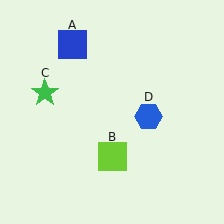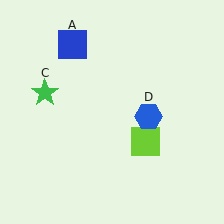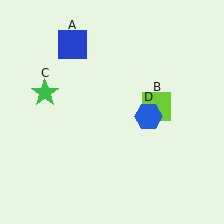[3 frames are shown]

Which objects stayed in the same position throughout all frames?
Blue square (object A) and green star (object C) and blue hexagon (object D) remained stationary.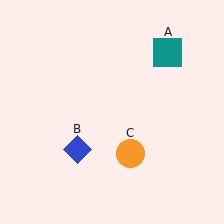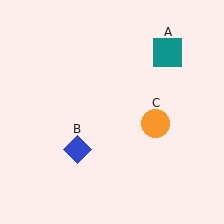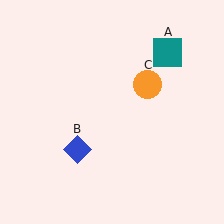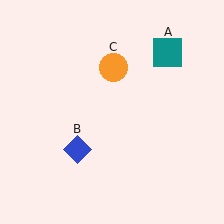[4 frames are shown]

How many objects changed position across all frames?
1 object changed position: orange circle (object C).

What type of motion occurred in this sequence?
The orange circle (object C) rotated counterclockwise around the center of the scene.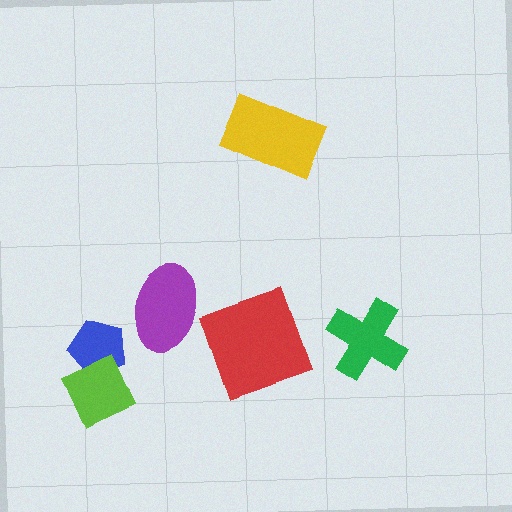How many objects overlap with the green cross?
0 objects overlap with the green cross.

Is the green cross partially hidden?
No, no other shape covers it.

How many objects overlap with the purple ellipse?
0 objects overlap with the purple ellipse.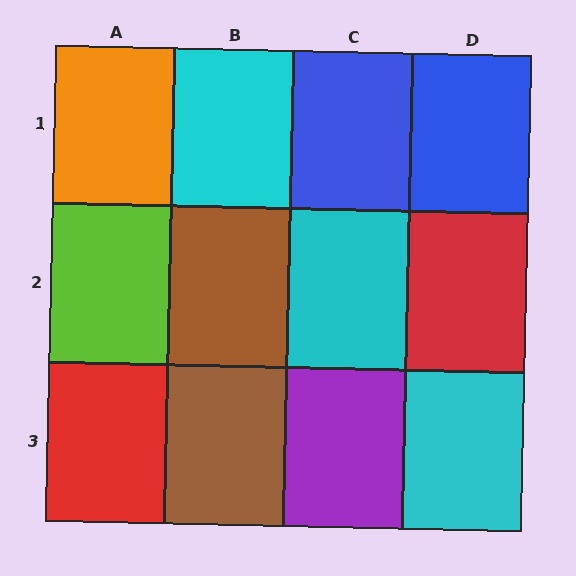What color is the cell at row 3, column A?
Red.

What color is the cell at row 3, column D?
Cyan.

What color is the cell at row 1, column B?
Cyan.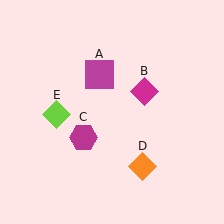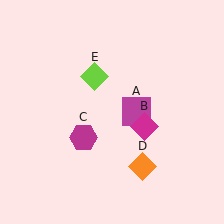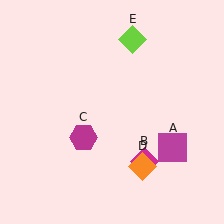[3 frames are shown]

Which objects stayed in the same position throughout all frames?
Magenta hexagon (object C) and orange diamond (object D) remained stationary.